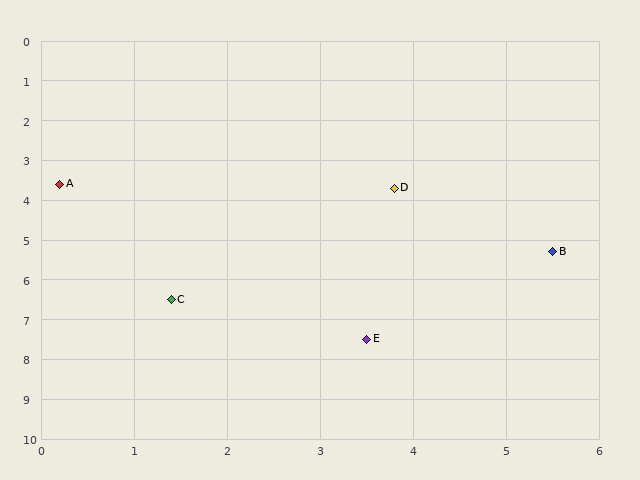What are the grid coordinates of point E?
Point E is at approximately (3.5, 7.5).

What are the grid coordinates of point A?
Point A is at approximately (0.2, 3.6).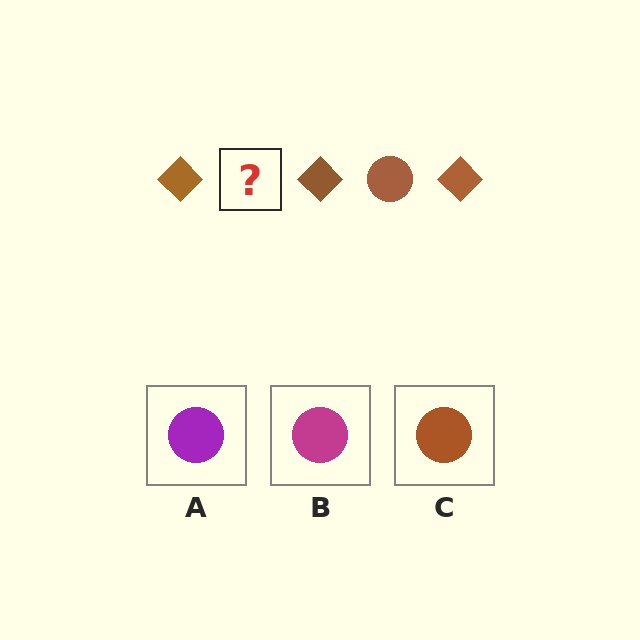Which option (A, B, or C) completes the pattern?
C.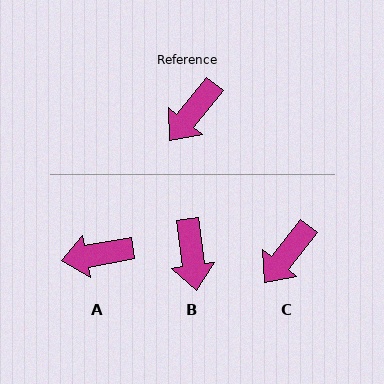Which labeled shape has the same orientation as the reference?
C.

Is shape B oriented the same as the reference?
No, it is off by about 46 degrees.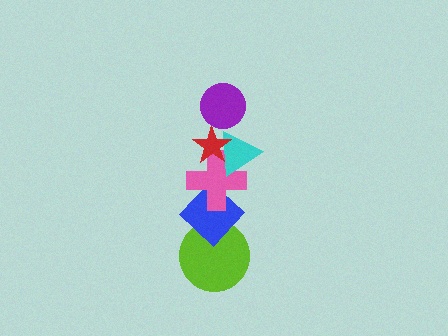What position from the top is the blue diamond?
The blue diamond is 5th from the top.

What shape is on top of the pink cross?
The cyan triangle is on top of the pink cross.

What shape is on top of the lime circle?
The blue diamond is on top of the lime circle.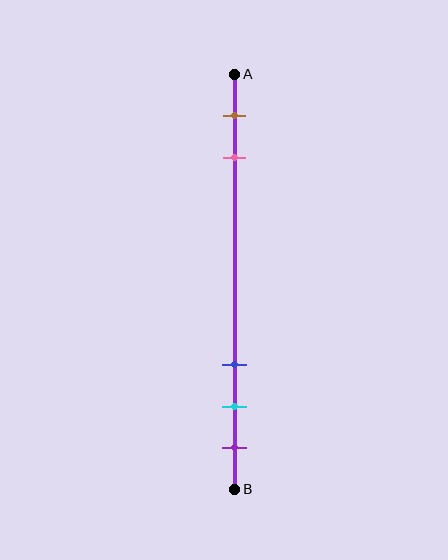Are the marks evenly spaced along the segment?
No, the marks are not evenly spaced.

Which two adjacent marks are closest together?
The cyan and purple marks are the closest adjacent pair.